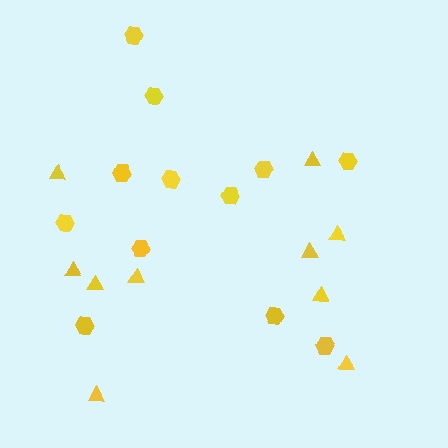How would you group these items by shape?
There are 2 groups: one group of hexagons (12) and one group of triangles (10).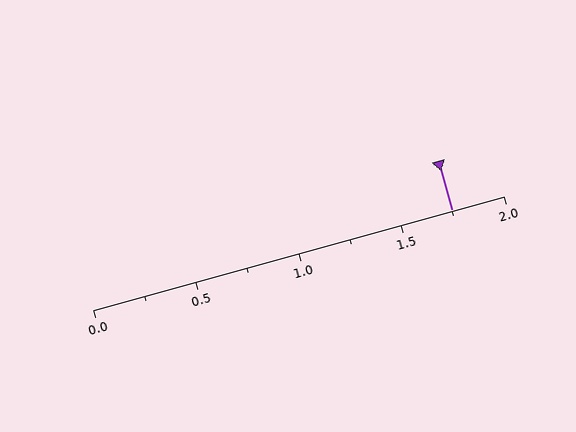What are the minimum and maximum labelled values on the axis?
The axis runs from 0.0 to 2.0.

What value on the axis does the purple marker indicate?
The marker indicates approximately 1.75.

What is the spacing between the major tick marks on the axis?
The major ticks are spaced 0.5 apart.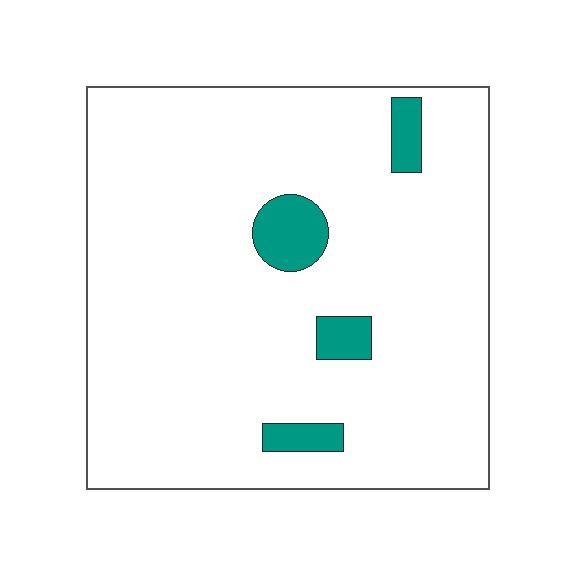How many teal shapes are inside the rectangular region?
4.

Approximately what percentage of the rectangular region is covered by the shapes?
Approximately 5%.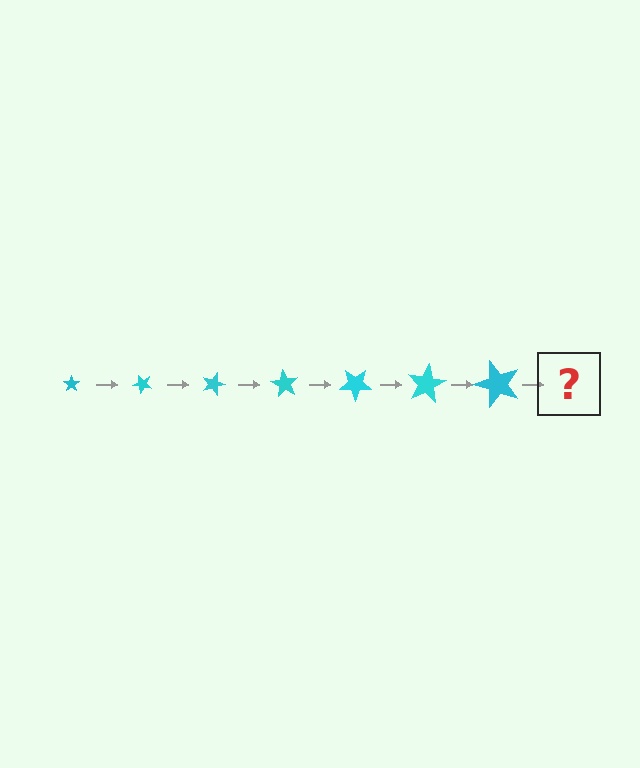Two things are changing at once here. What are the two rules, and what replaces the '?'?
The two rules are that the star grows larger each step and it rotates 45 degrees each step. The '?' should be a star, larger than the previous one and rotated 315 degrees from the start.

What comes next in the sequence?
The next element should be a star, larger than the previous one and rotated 315 degrees from the start.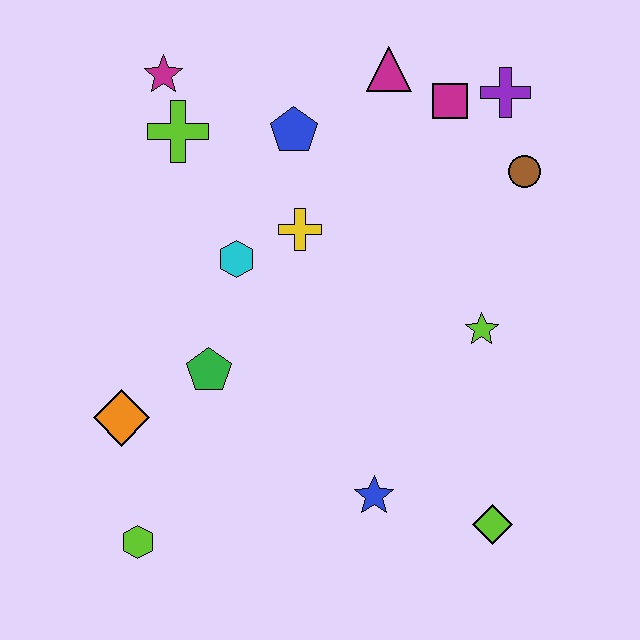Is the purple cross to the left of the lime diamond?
No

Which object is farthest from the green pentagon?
The purple cross is farthest from the green pentagon.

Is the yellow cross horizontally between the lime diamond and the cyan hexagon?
Yes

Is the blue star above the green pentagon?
No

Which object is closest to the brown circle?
The purple cross is closest to the brown circle.